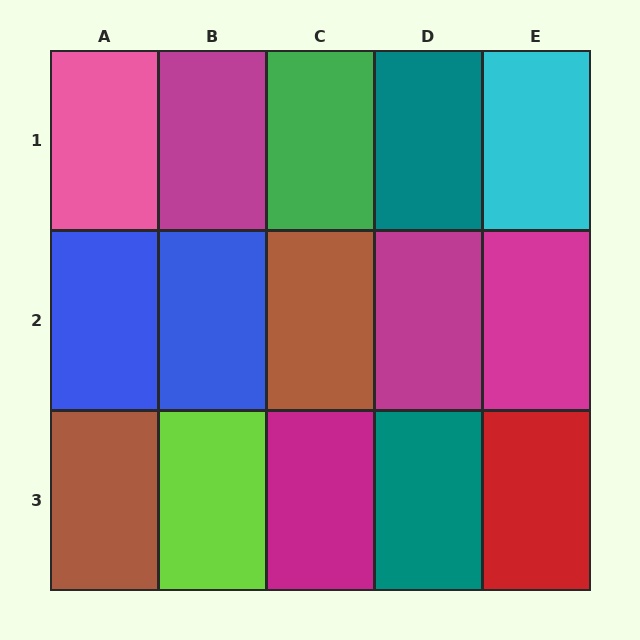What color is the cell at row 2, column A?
Blue.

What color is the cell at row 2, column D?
Magenta.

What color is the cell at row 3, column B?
Lime.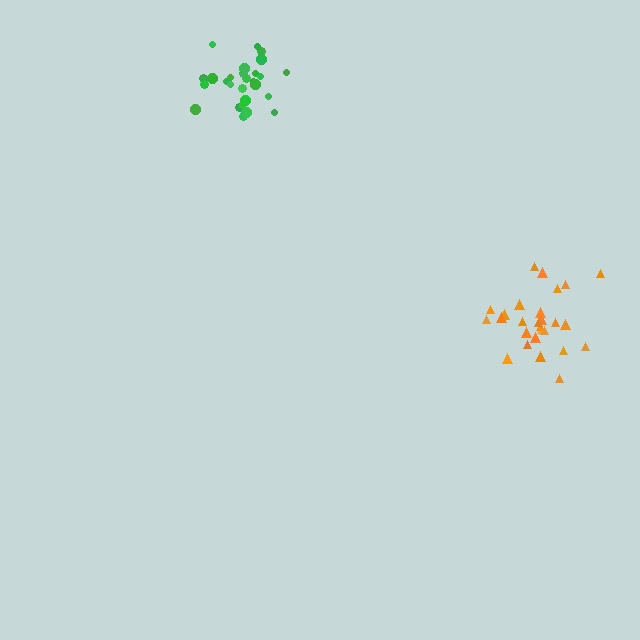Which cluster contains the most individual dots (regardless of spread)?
Orange (27).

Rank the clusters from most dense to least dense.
green, orange.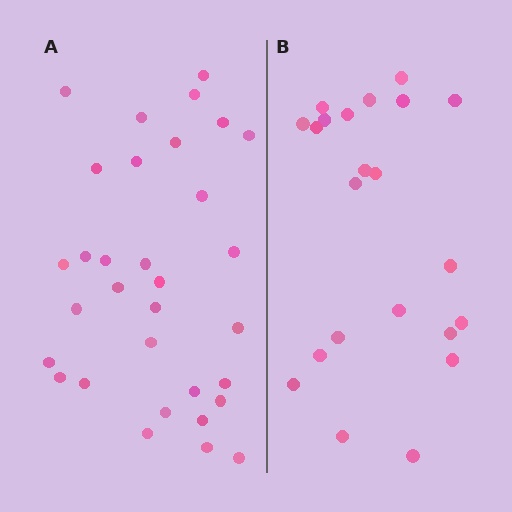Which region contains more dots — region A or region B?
Region A (the left region) has more dots.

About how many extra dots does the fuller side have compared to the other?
Region A has roughly 10 or so more dots than region B.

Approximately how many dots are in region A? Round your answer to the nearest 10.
About 30 dots. (The exact count is 32, which rounds to 30.)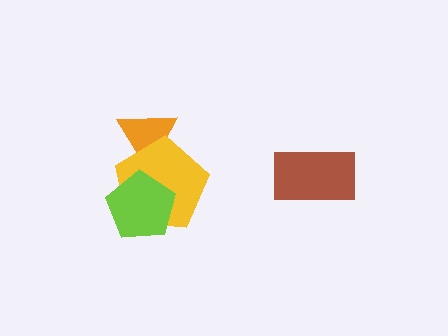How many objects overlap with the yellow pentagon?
2 objects overlap with the yellow pentagon.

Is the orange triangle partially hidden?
Yes, it is partially covered by another shape.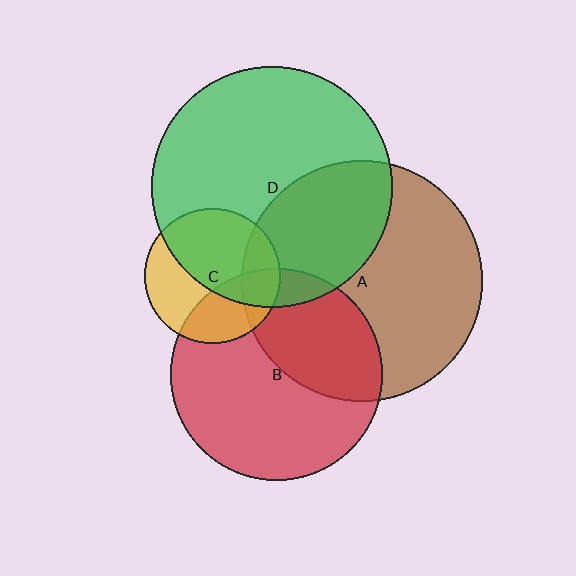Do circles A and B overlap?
Yes.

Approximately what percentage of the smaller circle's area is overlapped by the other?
Approximately 35%.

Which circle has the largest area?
Circle A (brown).